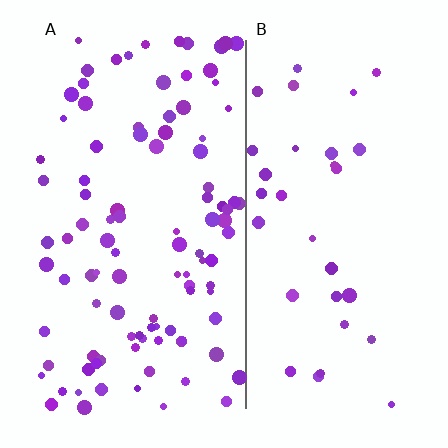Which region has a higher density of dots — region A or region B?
A (the left).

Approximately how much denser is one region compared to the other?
Approximately 3.0× — region A over region B.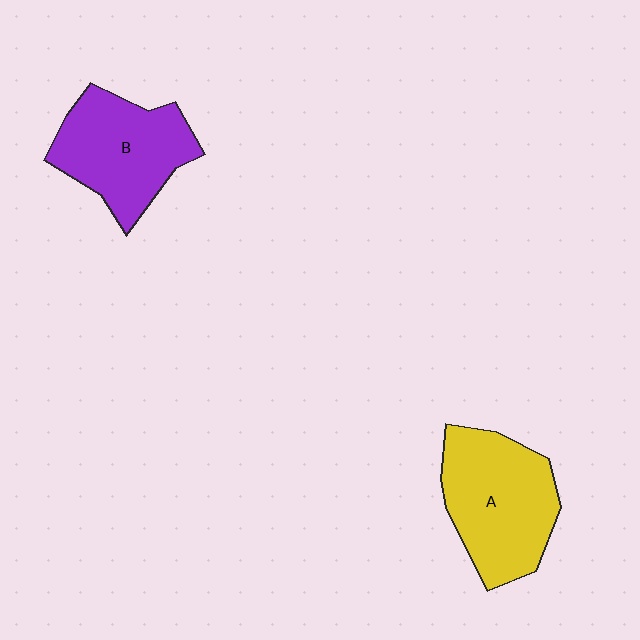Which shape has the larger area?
Shape A (yellow).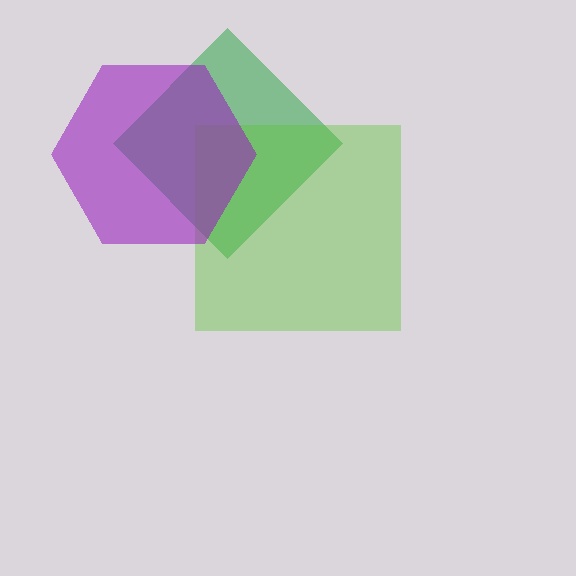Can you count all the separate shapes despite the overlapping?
Yes, there are 3 separate shapes.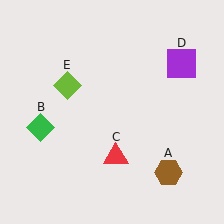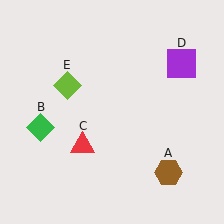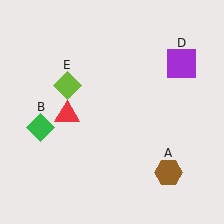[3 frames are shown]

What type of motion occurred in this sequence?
The red triangle (object C) rotated clockwise around the center of the scene.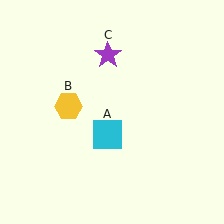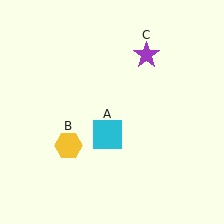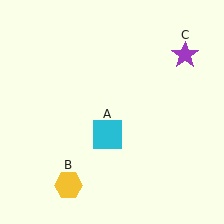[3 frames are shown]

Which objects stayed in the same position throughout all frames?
Cyan square (object A) remained stationary.